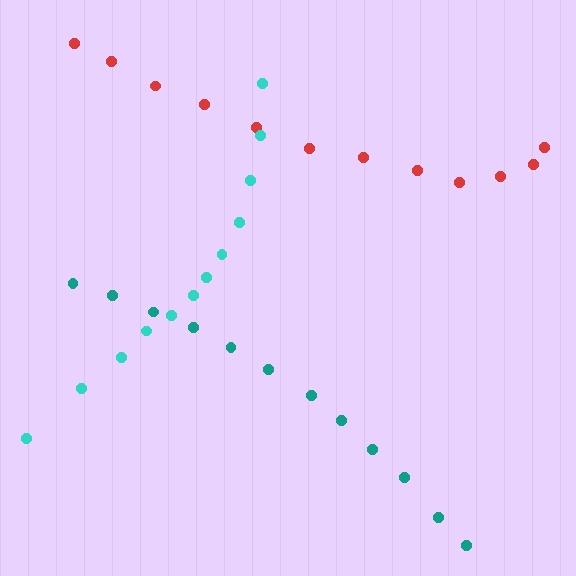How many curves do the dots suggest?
There are 3 distinct paths.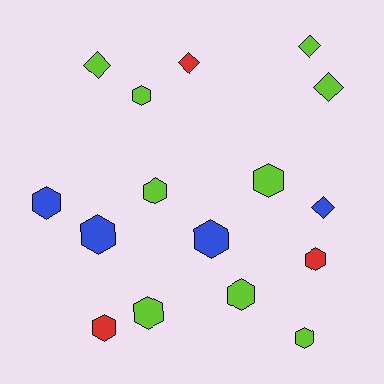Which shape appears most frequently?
Hexagon, with 11 objects.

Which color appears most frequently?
Lime, with 9 objects.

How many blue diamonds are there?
There is 1 blue diamond.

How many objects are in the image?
There are 16 objects.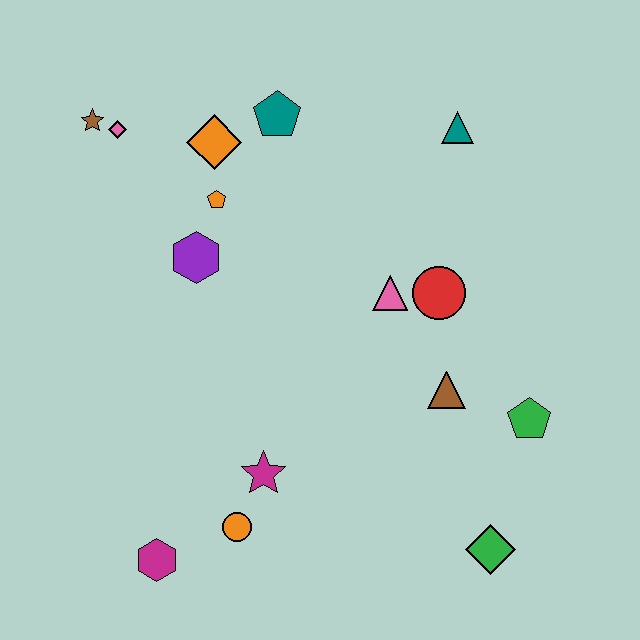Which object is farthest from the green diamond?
The brown star is farthest from the green diamond.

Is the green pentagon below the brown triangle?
Yes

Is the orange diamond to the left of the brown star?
No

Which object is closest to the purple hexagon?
The orange pentagon is closest to the purple hexagon.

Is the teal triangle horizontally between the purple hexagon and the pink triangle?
No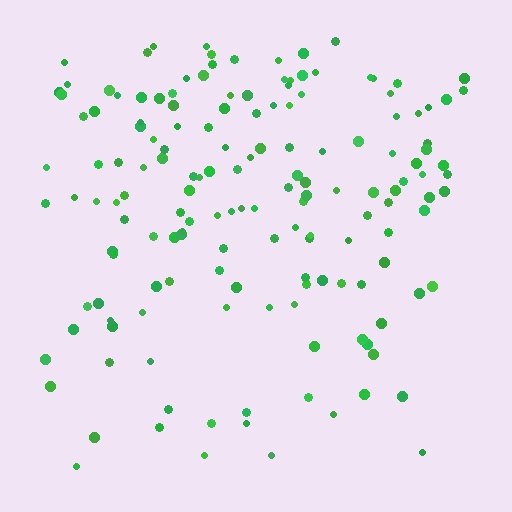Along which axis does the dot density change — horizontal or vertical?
Vertical.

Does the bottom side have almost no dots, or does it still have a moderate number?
Still a moderate number, just noticeably fewer than the top.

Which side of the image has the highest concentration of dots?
The top.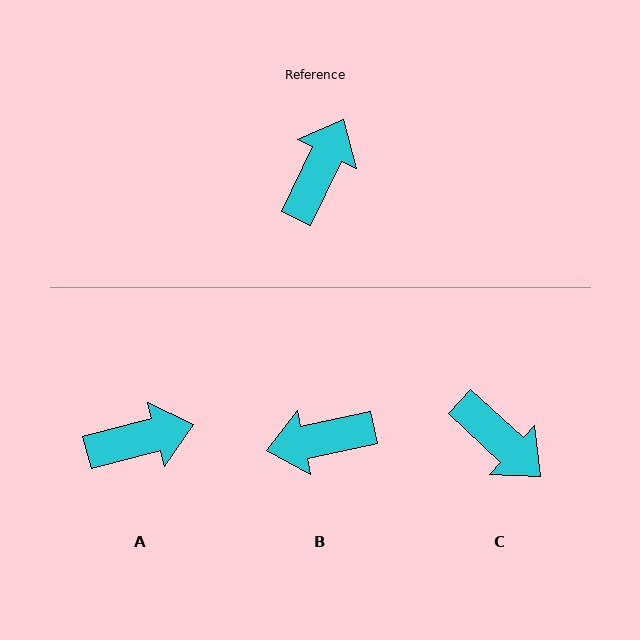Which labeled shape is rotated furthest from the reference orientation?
B, about 128 degrees away.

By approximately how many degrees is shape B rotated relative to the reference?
Approximately 128 degrees counter-clockwise.